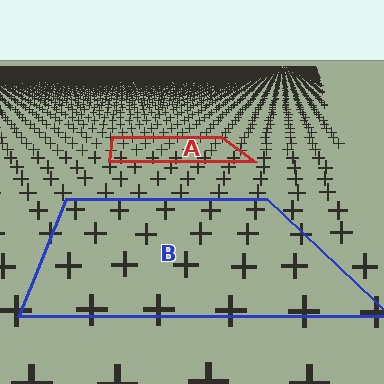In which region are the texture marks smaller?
The texture marks are smaller in region A, because it is farther away.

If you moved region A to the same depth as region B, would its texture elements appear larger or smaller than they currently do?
They would appear larger. At a closer depth, the same texture elements are projected at a bigger on-screen size.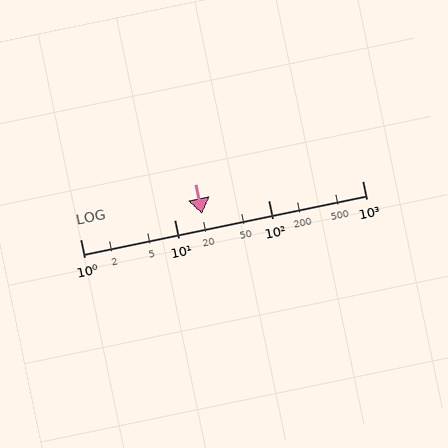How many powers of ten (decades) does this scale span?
The scale spans 3 decades, from 1 to 1000.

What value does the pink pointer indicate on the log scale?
The pointer indicates approximately 20.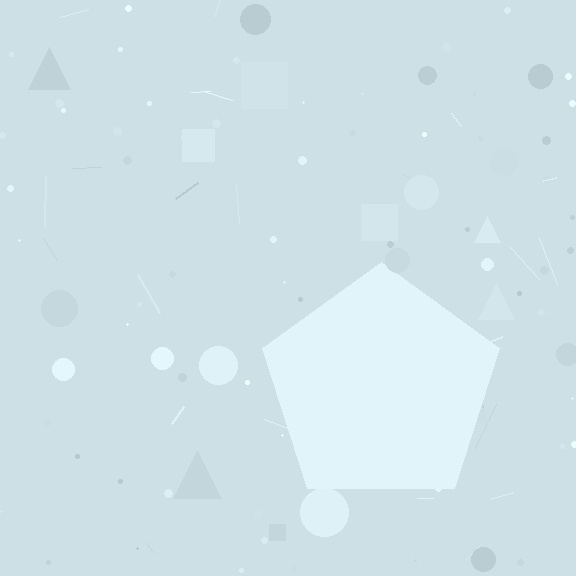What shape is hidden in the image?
A pentagon is hidden in the image.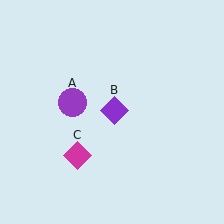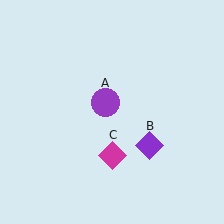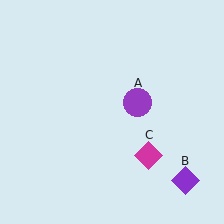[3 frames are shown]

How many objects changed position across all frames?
3 objects changed position: purple circle (object A), purple diamond (object B), magenta diamond (object C).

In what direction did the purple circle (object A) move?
The purple circle (object A) moved right.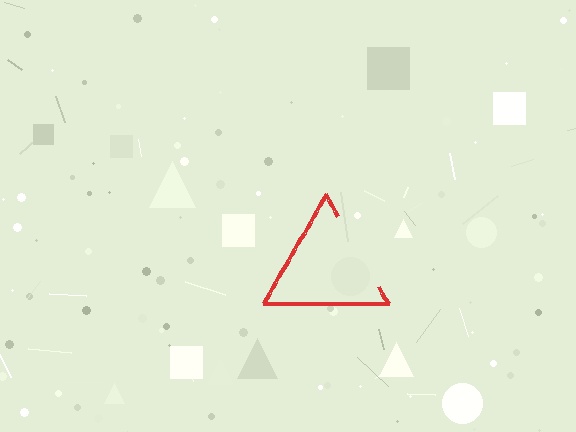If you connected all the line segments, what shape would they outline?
They would outline a triangle.